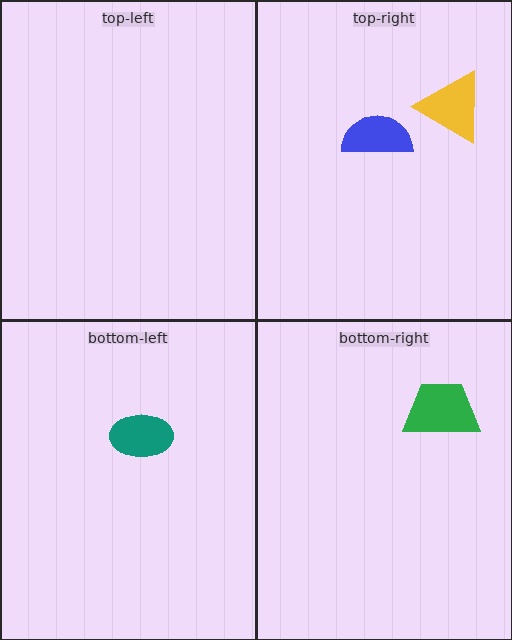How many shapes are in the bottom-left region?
1.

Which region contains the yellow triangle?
The top-right region.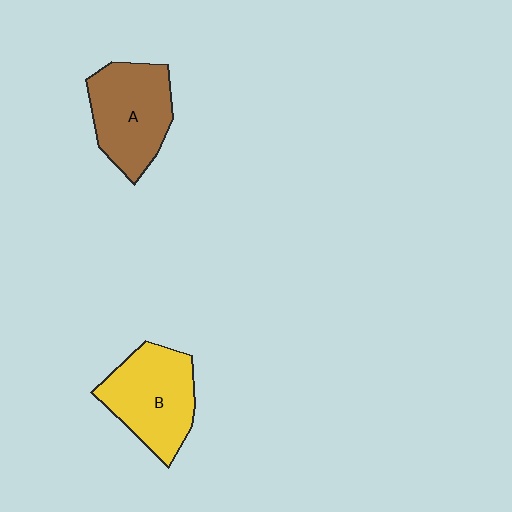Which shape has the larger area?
Shape B (yellow).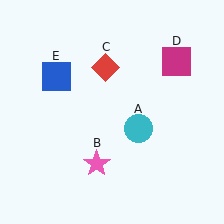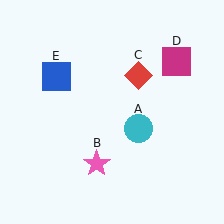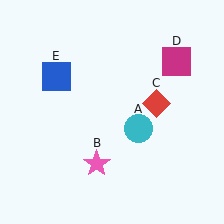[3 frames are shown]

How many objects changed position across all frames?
1 object changed position: red diamond (object C).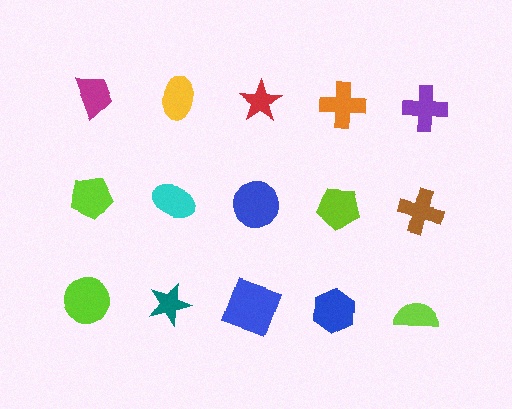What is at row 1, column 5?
A purple cross.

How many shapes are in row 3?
5 shapes.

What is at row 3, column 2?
A teal star.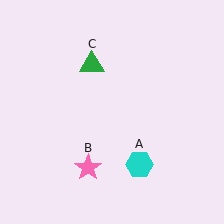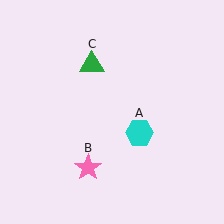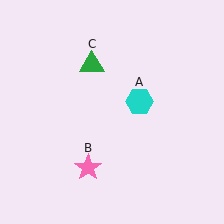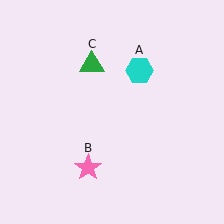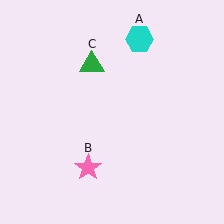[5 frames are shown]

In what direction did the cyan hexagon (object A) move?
The cyan hexagon (object A) moved up.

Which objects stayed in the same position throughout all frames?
Pink star (object B) and green triangle (object C) remained stationary.